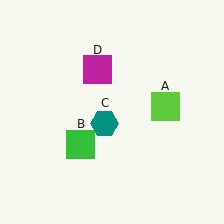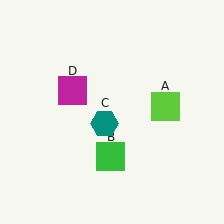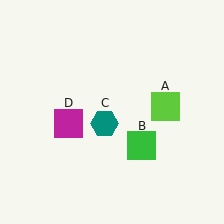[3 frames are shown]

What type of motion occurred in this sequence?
The green square (object B), magenta square (object D) rotated counterclockwise around the center of the scene.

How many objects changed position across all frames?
2 objects changed position: green square (object B), magenta square (object D).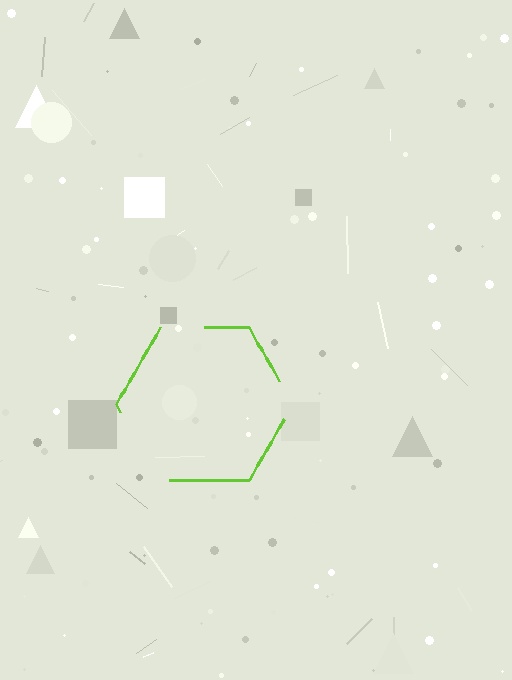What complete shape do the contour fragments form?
The contour fragments form a hexagon.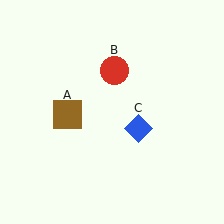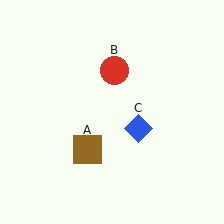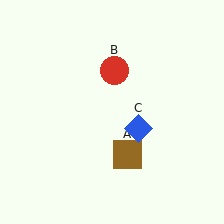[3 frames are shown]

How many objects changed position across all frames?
1 object changed position: brown square (object A).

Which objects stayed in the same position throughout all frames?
Red circle (object B) and blue diamond (object C) remained stationary.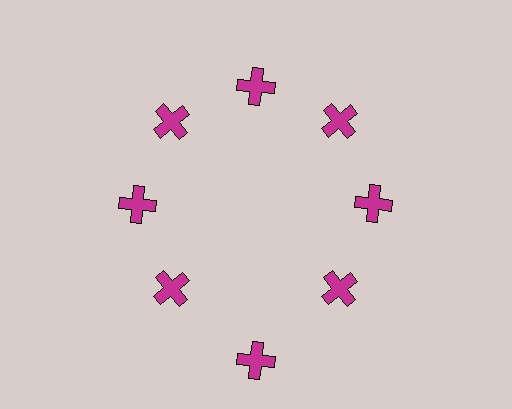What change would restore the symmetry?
The symmetry would be restored by moving it inward, back onto the ring so that all 8 crosses sit at equal angles and equal distance from the center.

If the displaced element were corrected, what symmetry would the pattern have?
It would have 8-fold rotational symmetry — the pattern would map onto itself every 45 degrees.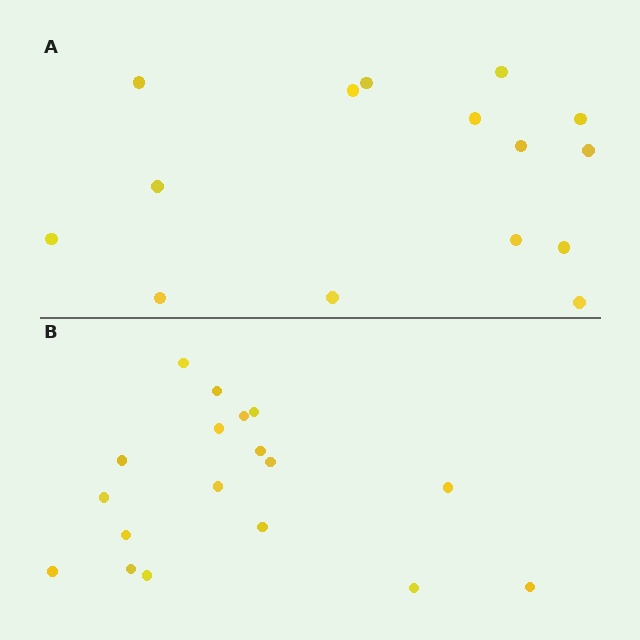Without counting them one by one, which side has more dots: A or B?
Region B (the bottom region) has more dots.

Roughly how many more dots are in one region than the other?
Region B has just a few more — roughly 2 or 3 more dots than region A.